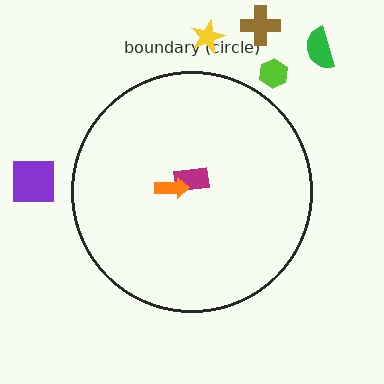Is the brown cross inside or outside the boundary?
Outside.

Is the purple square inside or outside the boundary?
Outside.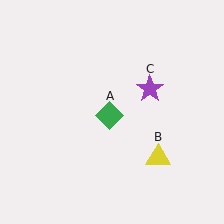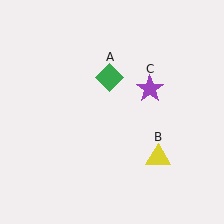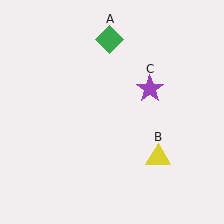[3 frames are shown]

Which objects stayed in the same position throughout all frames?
Yellow triangle (object B) and purple star (object C) remained stationary.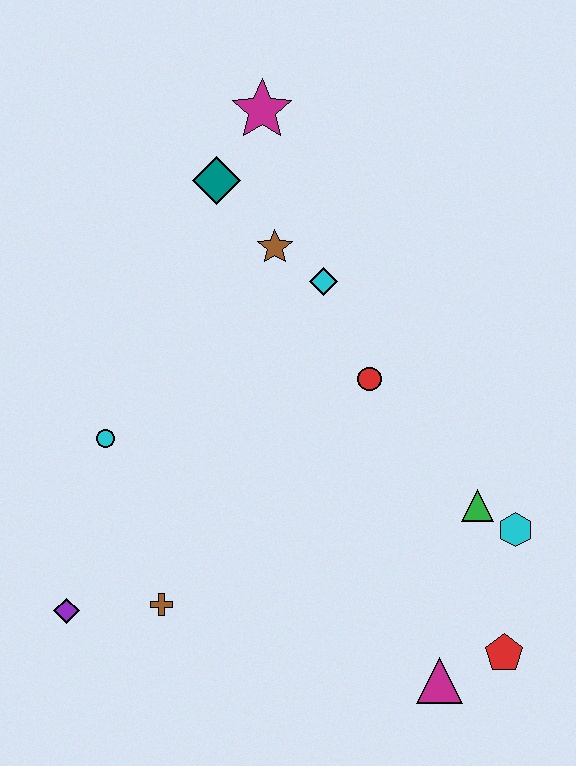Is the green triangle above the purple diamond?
Yes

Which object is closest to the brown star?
The cyan diamond is closest to the brown star.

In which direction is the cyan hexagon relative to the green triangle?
The cyan hexagon is to the right of the green triangle.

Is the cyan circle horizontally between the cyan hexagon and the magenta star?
No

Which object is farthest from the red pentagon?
The magenta star is farthest from the red pentagon.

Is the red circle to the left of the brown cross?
No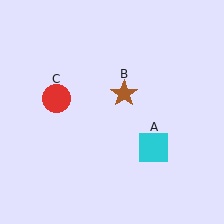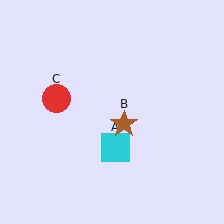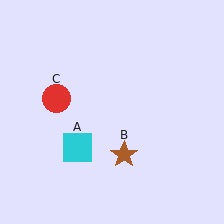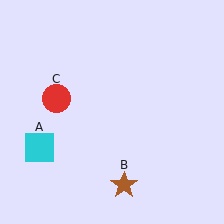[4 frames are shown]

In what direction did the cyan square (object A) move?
The cyan square (object A) moved left.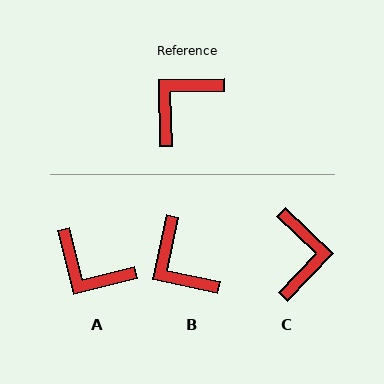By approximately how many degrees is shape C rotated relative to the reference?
Approximately 135 degrees clockwise.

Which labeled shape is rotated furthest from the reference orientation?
C, about 135 degrees away.